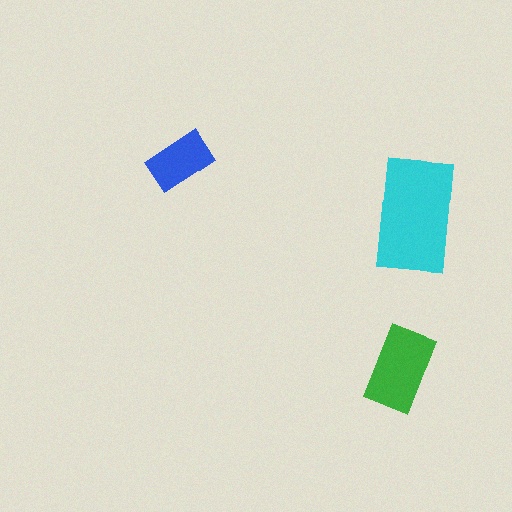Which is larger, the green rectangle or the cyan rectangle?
The cyan one.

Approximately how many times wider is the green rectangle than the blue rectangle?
About 1.5 times wider.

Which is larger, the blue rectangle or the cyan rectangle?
The cyan one.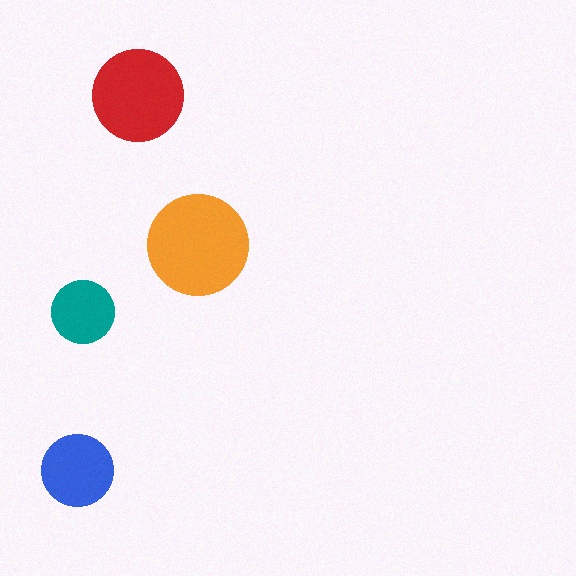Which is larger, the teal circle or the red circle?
The red one.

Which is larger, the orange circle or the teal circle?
The orange one.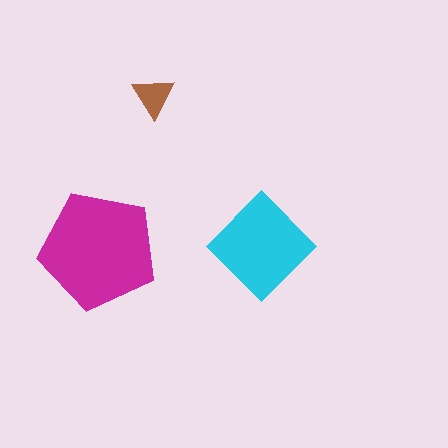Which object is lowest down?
The magenta pentagon is bottommost.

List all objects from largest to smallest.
The magenta pentagon, the cyan diamond, the brown triangle.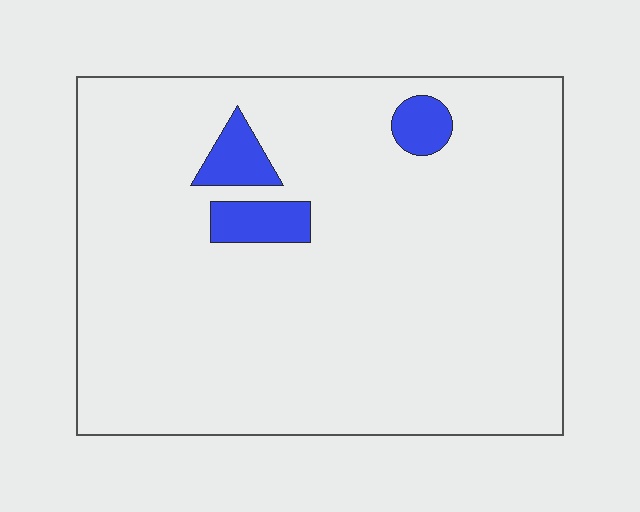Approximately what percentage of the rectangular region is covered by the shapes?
Approximately 5%.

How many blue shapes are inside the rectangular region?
3.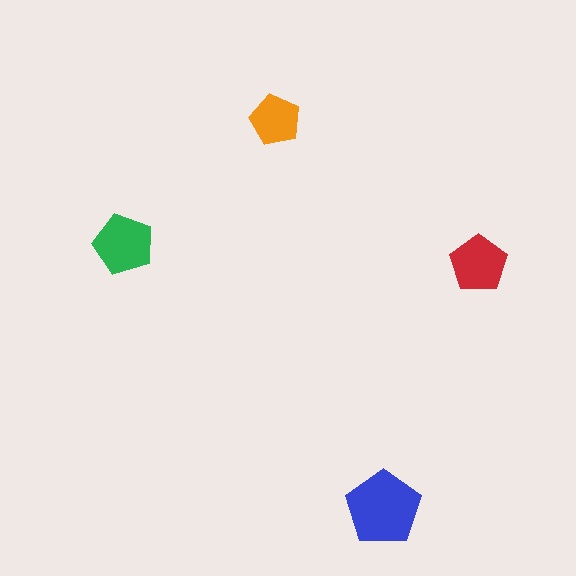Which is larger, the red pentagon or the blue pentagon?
The blue one.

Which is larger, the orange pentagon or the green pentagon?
The green one.